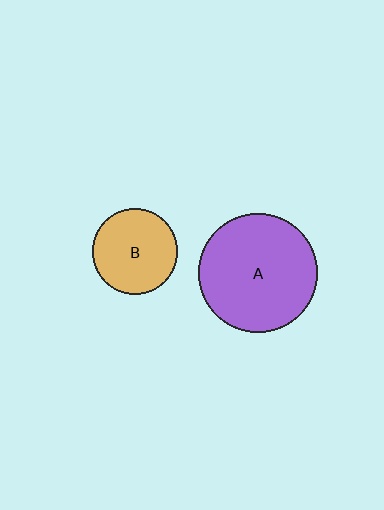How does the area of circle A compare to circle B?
Approximately 1.9 times.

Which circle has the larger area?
Circle A (purple).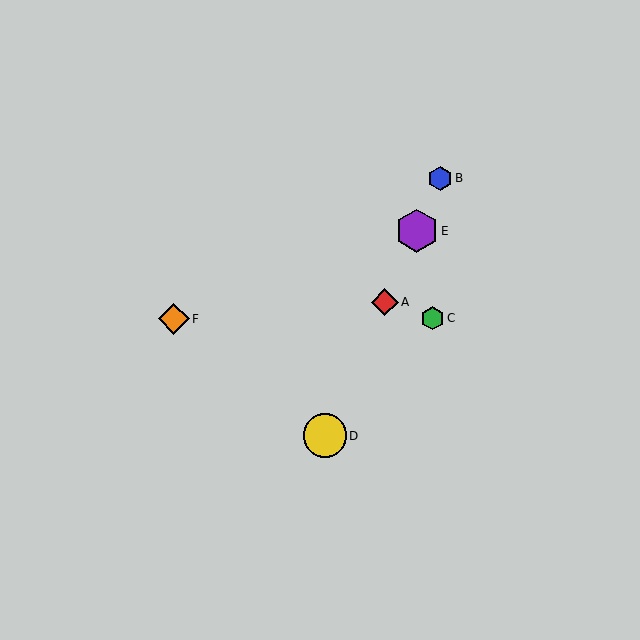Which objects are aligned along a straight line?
Objects A, B, D, E are aligned along a straight line.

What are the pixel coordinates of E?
Object E is at (417, 231).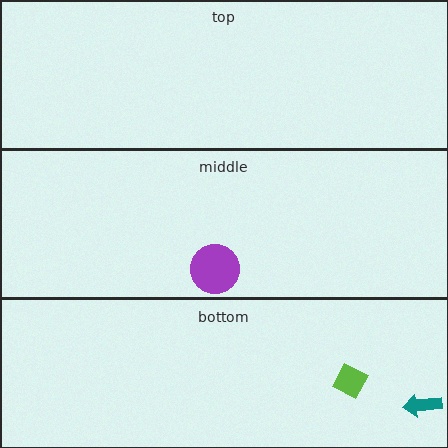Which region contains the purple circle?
The middle region.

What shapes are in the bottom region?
The lime diamond, the teal arrow.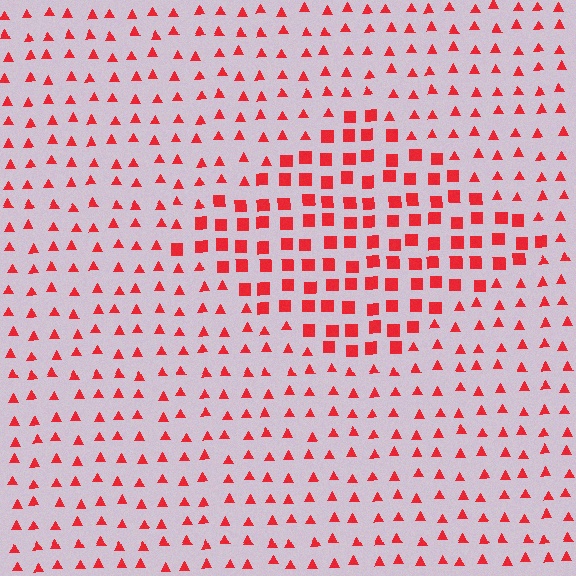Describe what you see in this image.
The image is filled with small red elements arranged in a uniform grid. A diamond-shaped region contains squares, while the surrounding area contains triangles. The boundary is defined purely by the change in element shape.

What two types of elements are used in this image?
The image uses squares inside the diamond region and triangles outside it.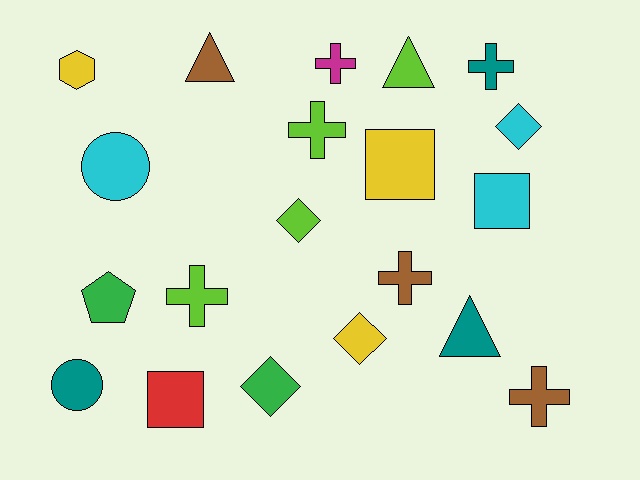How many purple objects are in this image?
There are no purple objects.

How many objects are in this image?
There are 20 objects.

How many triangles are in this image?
There are 3 triangles.